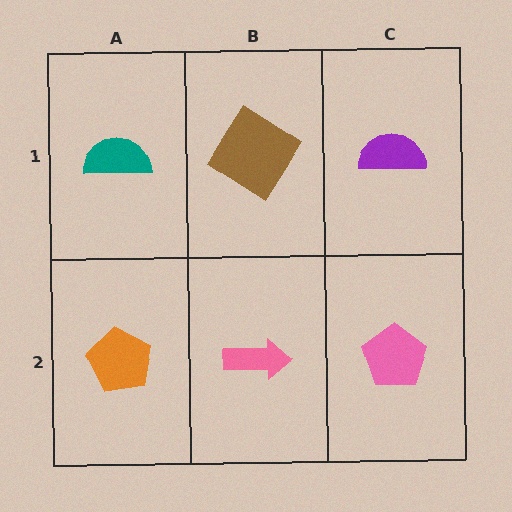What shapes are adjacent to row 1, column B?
A pink arrow (row 2, column B), a teal semicircle (row 1, column A), a purple semicircle (row 1, column C).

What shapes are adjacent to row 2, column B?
A brown diamond (row 1, column B), an orange pentagon (row 2, column A), a pink pentagon (row 2, column C).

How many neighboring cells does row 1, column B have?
3.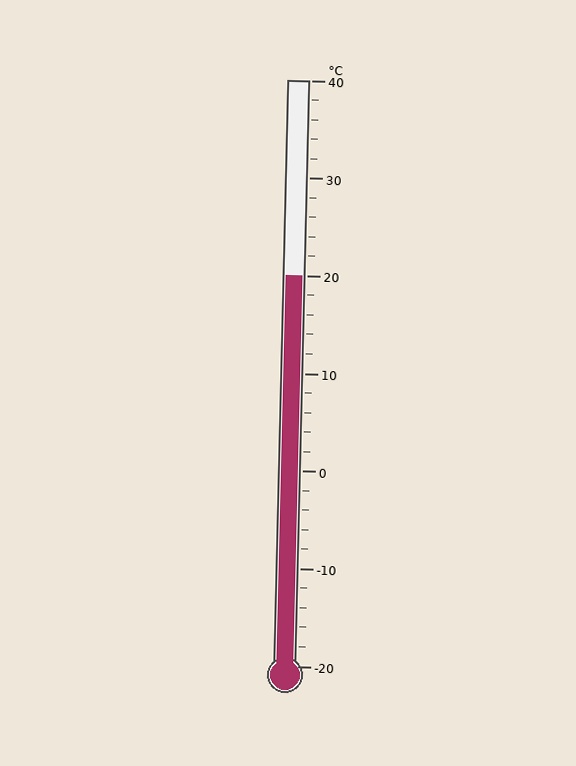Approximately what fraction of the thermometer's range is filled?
The thermometer is filled to approximately 65% of its range.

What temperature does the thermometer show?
The thermometer shows approximately 20°C.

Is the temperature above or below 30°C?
The temperature is below 30°C.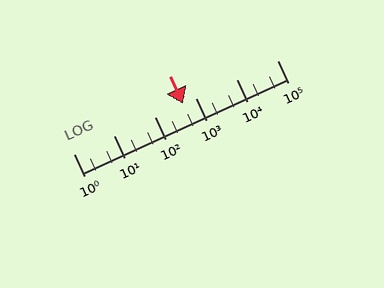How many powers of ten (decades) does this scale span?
The scale spans 5 decades, from 1 to 100000.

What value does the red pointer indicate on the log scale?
The pointer indicates approximately 500.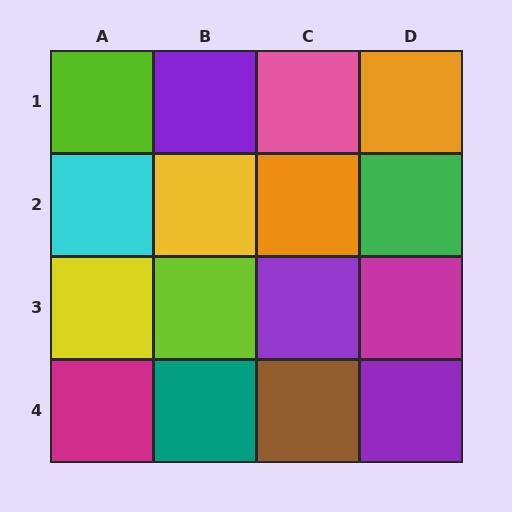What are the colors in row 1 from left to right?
Lime, purple, pink, orange.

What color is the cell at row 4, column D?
Purple.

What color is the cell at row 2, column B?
Yellow.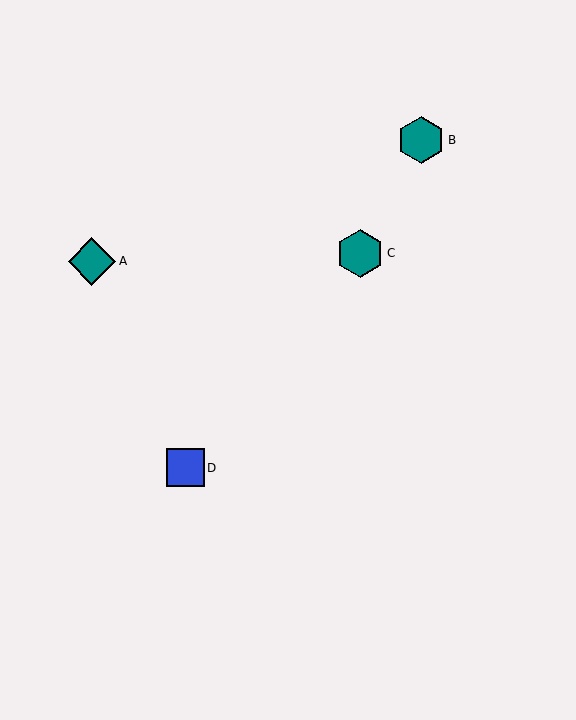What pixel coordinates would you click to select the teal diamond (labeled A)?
Click at (92, 261) to select the teal diamond A.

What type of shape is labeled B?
Shape B is a teal hexagon.